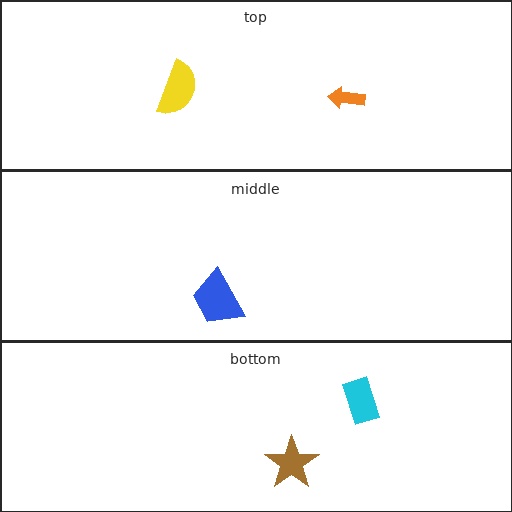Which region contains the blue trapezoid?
The middle region.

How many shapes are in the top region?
2.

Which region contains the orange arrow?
The top region.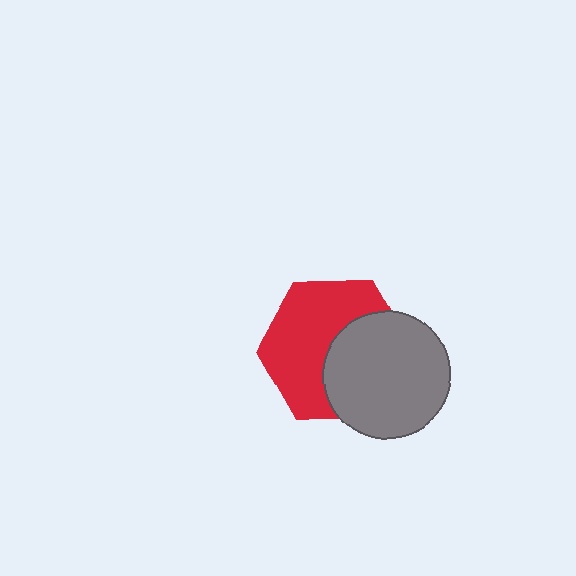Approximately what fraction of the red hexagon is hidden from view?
Roughly 43% of the red hexagon is hidden behind the gray circle.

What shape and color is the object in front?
The object in front is a gray circle.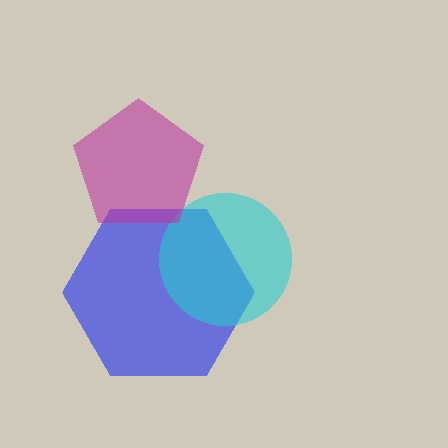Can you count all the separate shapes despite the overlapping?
Yes, there are 3 separate shapes.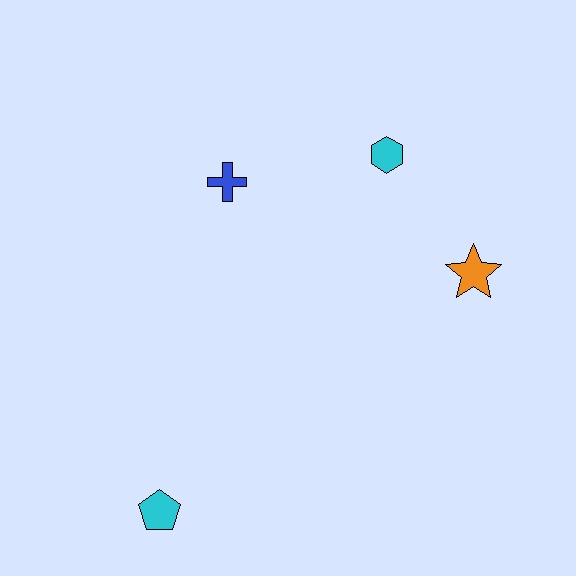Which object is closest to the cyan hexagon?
The orange star is closest to the cyan hexagon.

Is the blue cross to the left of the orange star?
Yes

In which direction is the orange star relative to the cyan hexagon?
The orange star is below the cyan hexagon.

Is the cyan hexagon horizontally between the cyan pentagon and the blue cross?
No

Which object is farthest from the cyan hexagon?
The cyan pentagon is farthest from the cyan hexagon.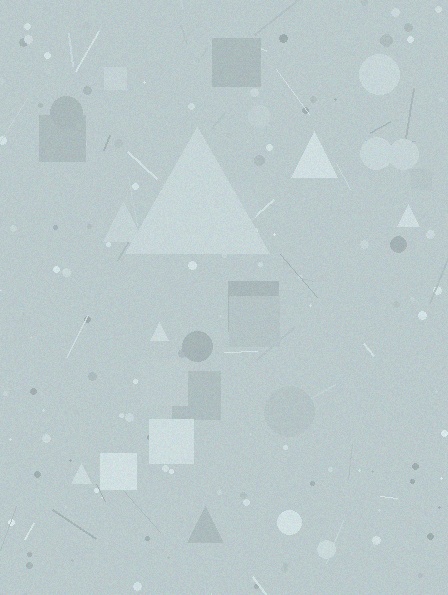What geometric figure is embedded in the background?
A triangle is embedded in the background.